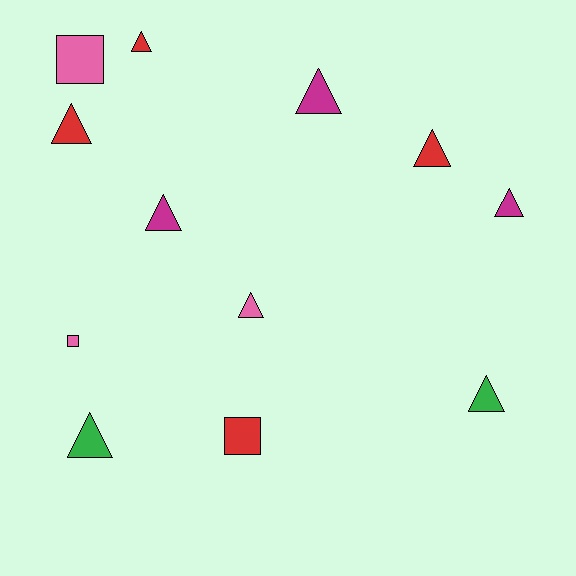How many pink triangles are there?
There is 1 pink triangle.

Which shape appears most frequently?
Triangle, with 9 objects.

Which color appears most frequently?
Red, with 4 objects.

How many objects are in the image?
There are 12 objects.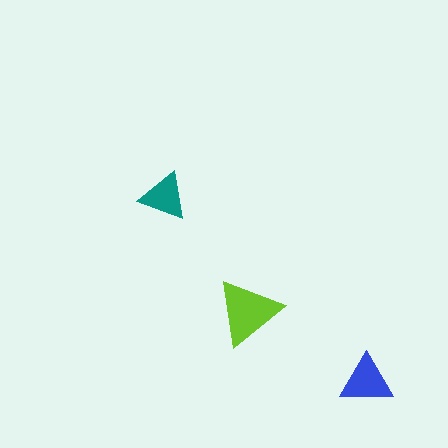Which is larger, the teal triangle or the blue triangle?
The blue one.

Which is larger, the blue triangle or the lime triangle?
The lime one.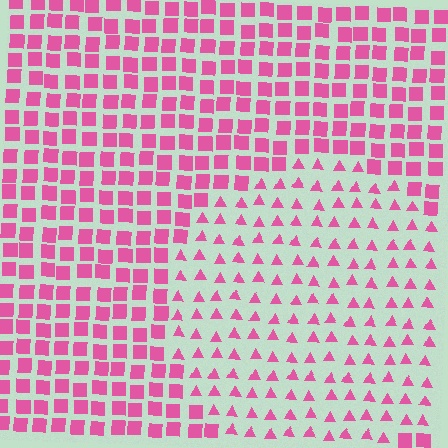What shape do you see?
I see a circle.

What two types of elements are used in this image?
The image uses triangles inside the circle region and squares outside it.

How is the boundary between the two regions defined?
The boundary is defined by a change in element shape: triangles inside vs. squares outside. All elements share the same color and spacing.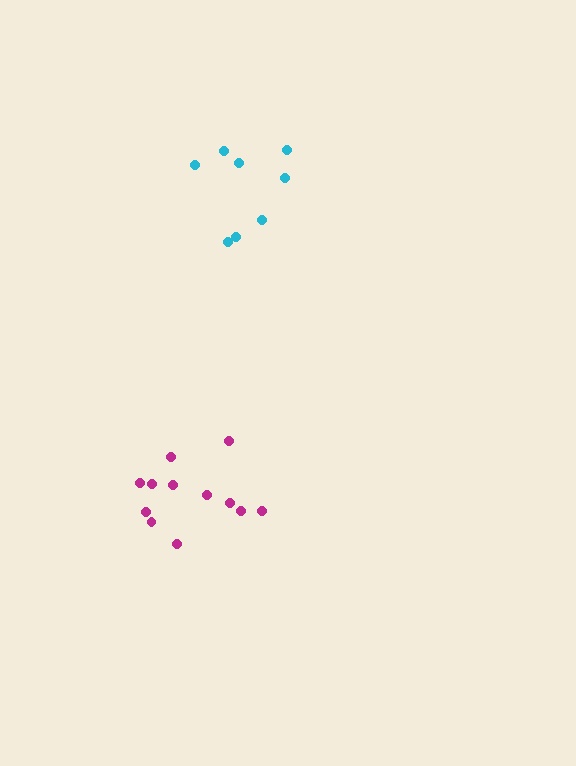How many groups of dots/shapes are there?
There are 2 groups.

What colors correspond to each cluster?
The clusters are colored: magenta, cyan.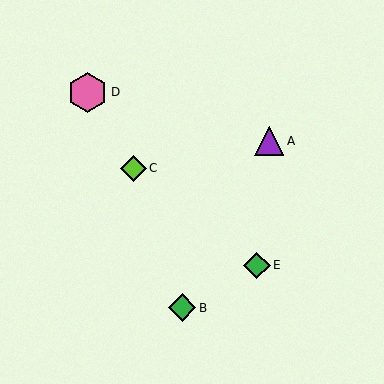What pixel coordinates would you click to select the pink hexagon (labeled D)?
Click at (88, 92) to select the pink hexagon D.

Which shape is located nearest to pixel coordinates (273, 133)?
The purple triangle (labeled A) at (269, 141) is nearest to that location.